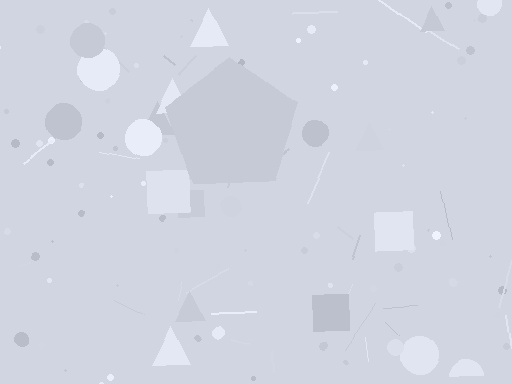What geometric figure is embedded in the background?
A pentagon is embedded in the background.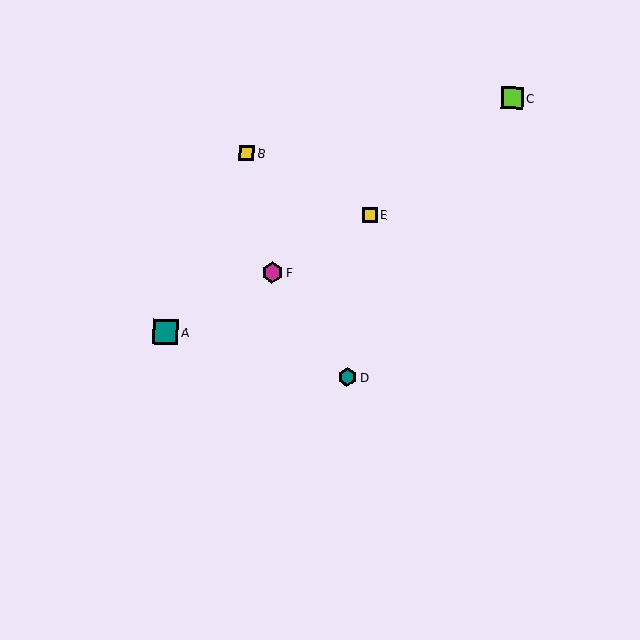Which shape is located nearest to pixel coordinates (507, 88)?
The lime square (labeled C) at (512, 98) is nearest to that location.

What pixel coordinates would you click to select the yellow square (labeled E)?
Click at (370, 215) to select the yellow square E.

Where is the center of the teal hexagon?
The center of the teal hexagon is at (348, 377).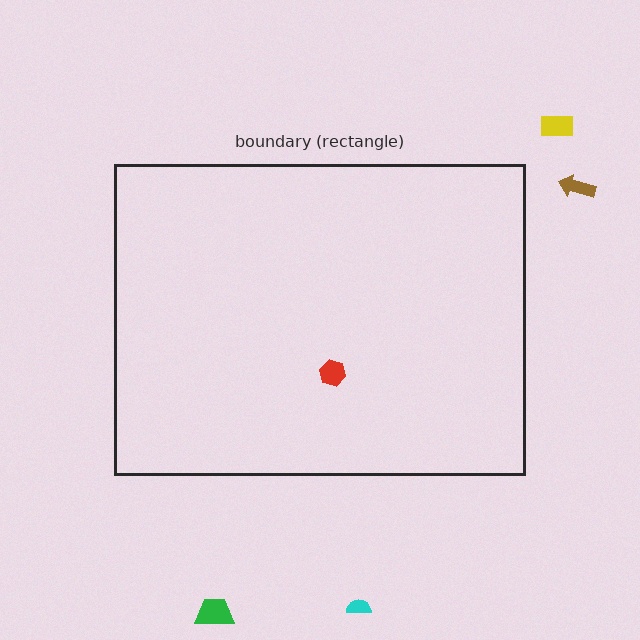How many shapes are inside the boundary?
1 inside, 4 outside.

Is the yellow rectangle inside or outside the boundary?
Outside.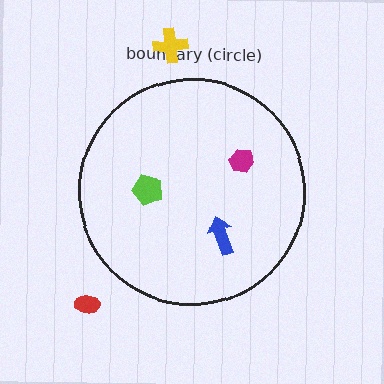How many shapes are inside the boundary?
3 inside, 2 outside.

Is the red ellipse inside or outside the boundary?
Outside.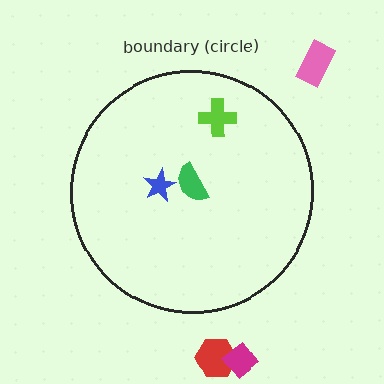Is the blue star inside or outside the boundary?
Inside.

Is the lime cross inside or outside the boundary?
Inside.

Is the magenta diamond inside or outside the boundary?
Outside.